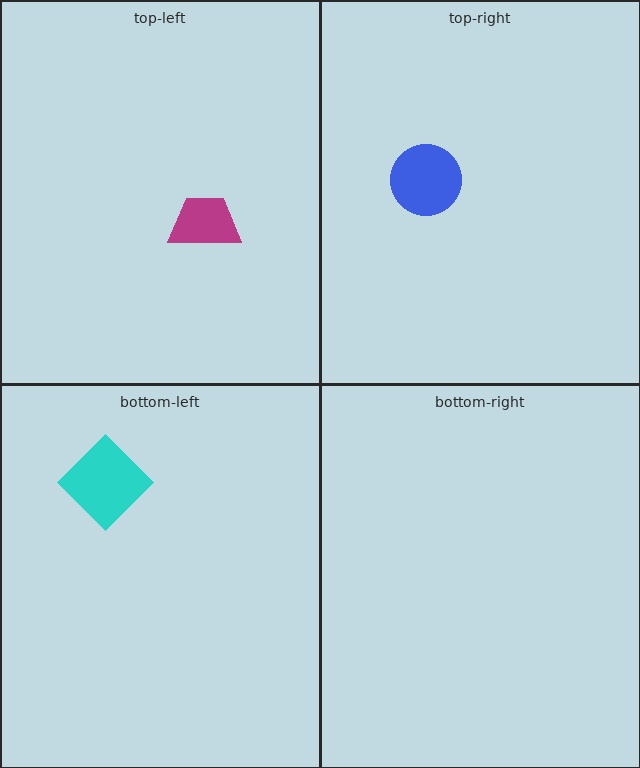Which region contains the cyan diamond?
The bottom-left region.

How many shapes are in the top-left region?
1.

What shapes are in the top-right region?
The blue circle.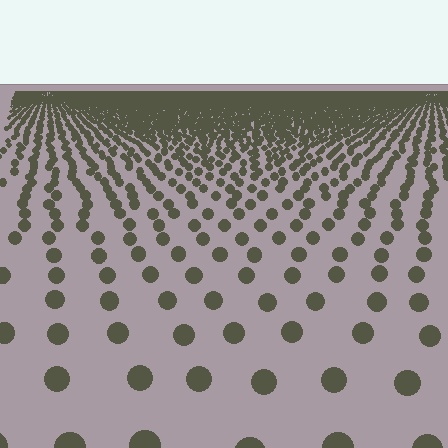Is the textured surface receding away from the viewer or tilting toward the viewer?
The surface is receding away from the viewer. Texture elements get smaller and denser toward the top.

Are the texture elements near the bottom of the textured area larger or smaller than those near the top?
Larger. Near the bottom, elements are closer to the viewer and appear at a bigger on-screen size.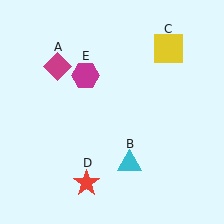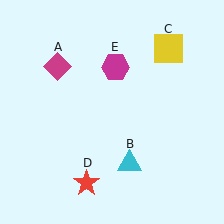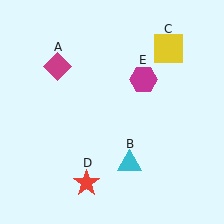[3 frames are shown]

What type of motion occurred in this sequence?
The magenta hexagon (object E) rotated clockwise around the center of the scene.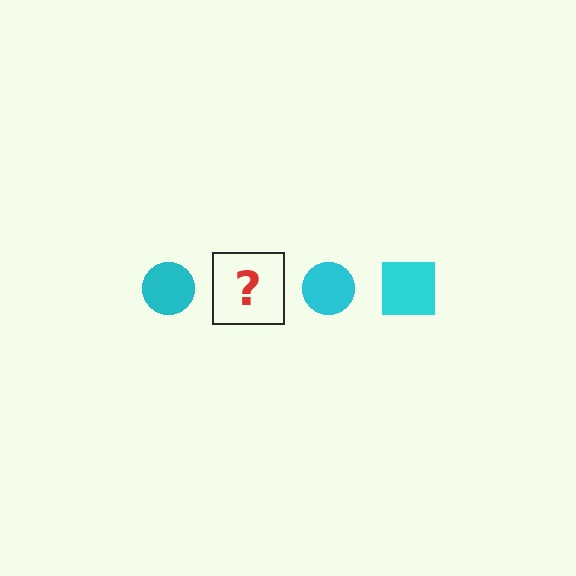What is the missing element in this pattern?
The missing element is a cyan square.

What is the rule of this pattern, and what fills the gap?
The rule is that the pattern cycles through circle, square shapes in cyan. The gap should be filled with a cyan square.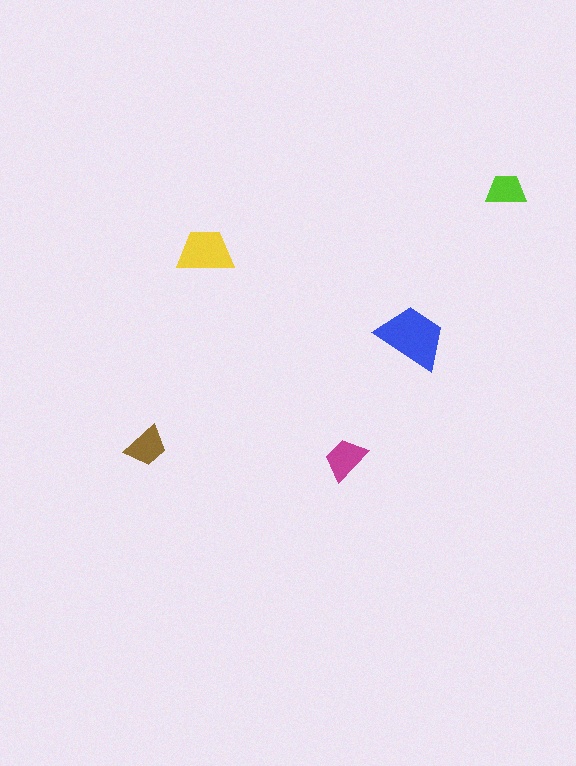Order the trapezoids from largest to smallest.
the blue one, the yellow one, the magenta one, the brown one, the lime one.